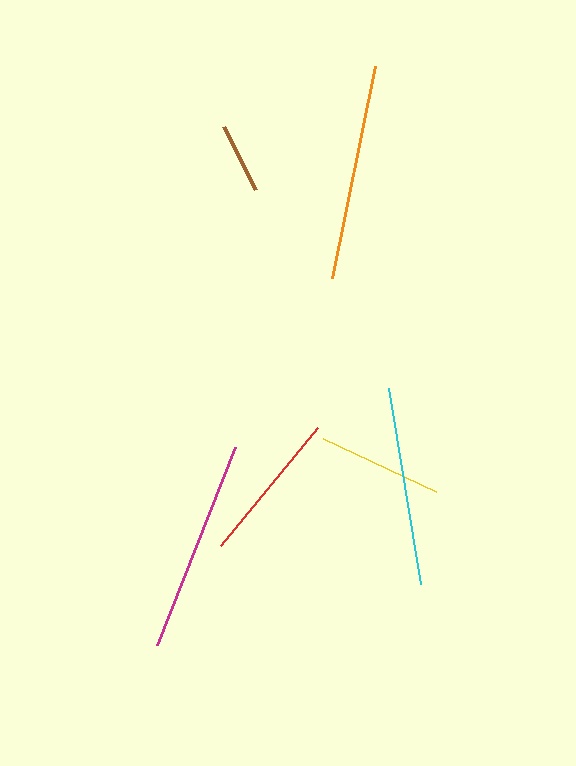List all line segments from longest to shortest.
From longest to shortest: orange, magenta, cyan, red, yellow, brown.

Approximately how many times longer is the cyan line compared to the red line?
The cyan line is approximately 1.3 times the length of the red line.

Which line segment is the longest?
The orange line is the longest at approximately 217 pixels.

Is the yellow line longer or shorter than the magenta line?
The magenta line is longer than the yellow line.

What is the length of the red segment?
The red segment is approximately 153 pixels long.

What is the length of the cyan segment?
The cyan segment is approximately 198 pixels long.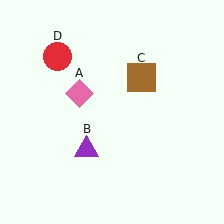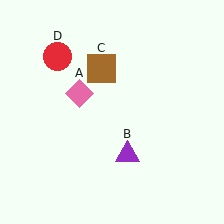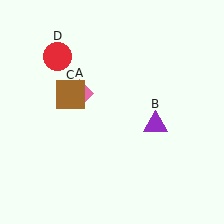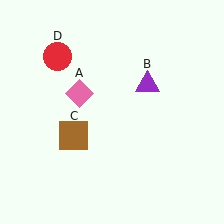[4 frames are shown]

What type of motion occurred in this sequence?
The purple triangle (object B), brown square (object C) rotated counterclockwise around the center of the scene.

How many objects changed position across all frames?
2 objects changed position: purple triangle (object B), brown square (object C).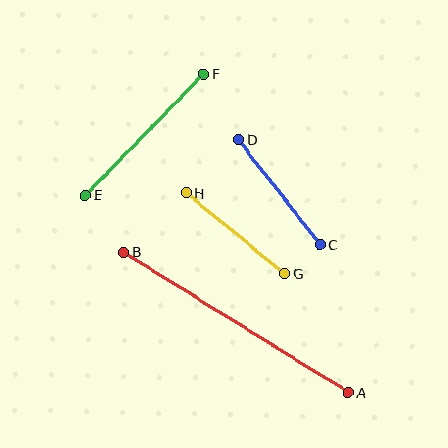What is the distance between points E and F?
The distance is approximately 170 pixels.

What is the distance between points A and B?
The distance is approximately 264 pixels.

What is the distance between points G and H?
The distance is approximately 128 pixels.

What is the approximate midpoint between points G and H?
The midpoint is at approximately (235, 233) pixels.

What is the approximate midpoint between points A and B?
The midpoint is at approximately (236, 322) pixels.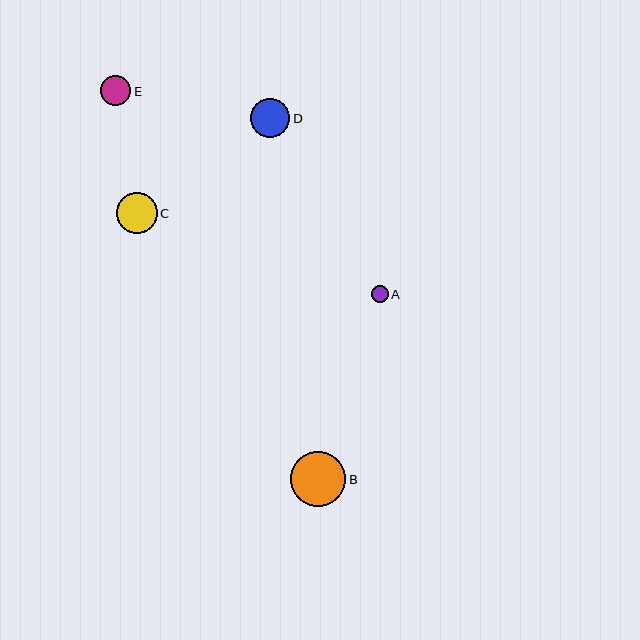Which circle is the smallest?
Circle A is the smallest with a size of approximately 17 pixels.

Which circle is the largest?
Circle B is the largest with a size of approximately 55 pixels.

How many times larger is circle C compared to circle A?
Circle C is approximately 2.4 times the size of circle A.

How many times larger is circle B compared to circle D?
Circle B is approximately 1.4 times the size of circle D.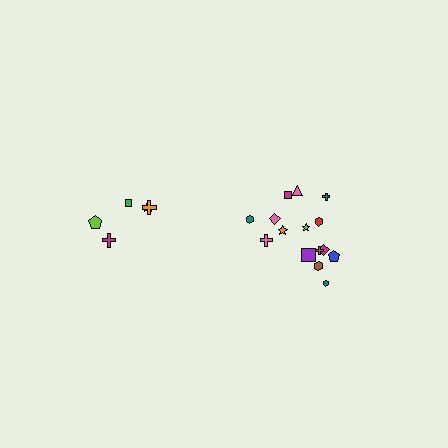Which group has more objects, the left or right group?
The right group.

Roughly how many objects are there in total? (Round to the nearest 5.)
Roughly 20 objects in total.